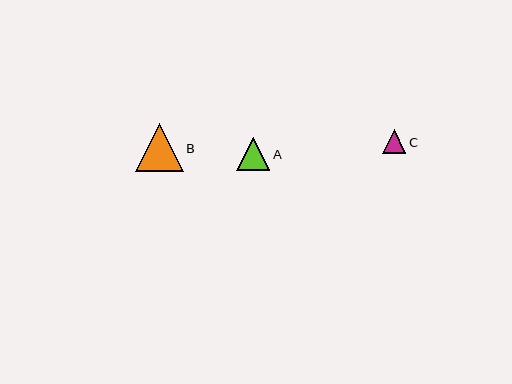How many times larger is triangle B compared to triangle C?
Triangle B is approximately 2.0 times the size of triangle C.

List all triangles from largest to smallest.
From largest to smallest: B, A, C.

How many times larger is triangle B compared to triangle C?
Triangle B is approximately 2.0 times the size of triangle C.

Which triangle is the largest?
Triangle B is the largest with a size of approximately 48 pixels.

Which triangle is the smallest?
Triangle C is the smallest with a size of approximately 24 pixels.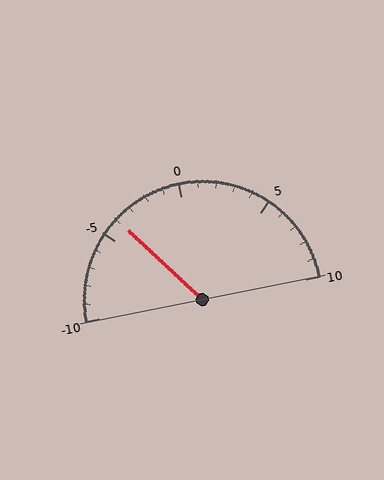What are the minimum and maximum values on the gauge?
The gauge ranges from -10 to 10.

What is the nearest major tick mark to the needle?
The nearest major tick mark is -5.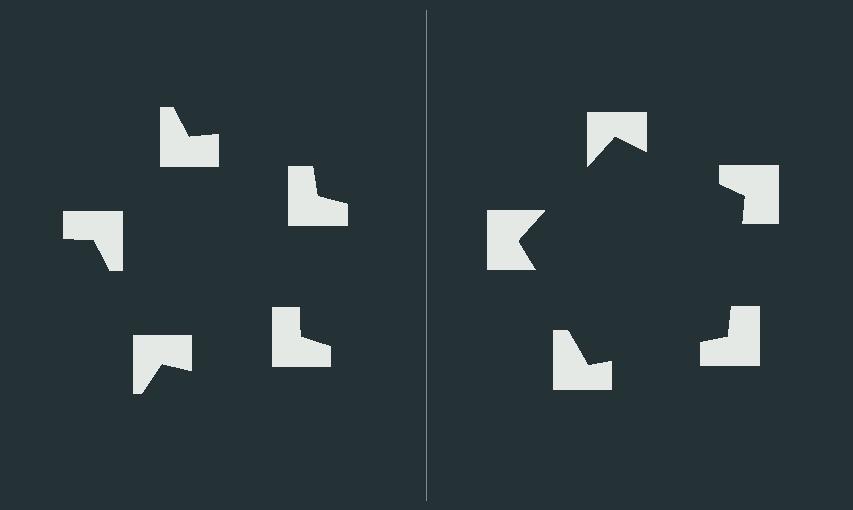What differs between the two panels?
The notched squares are positioned identically on both sides; only the wedge orientations differ. On the right they align to a pentagon; on the left they are misaligned.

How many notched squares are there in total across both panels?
10 — 5 on each side.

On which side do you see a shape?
An illusory pentagon appears on the right side. On the left side the wedge cuts are rotated, so no coherent shape forms.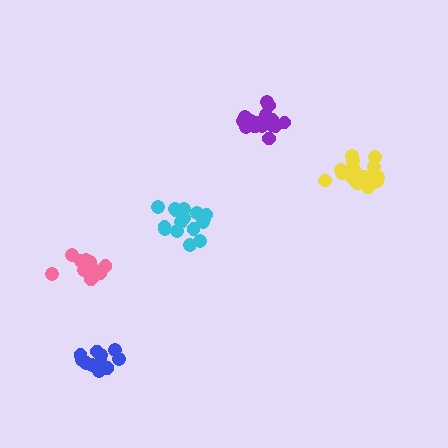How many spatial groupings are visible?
There are 5 spatial groupings.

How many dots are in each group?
Group 1: 15 dots, Group 2: 17 dots, Group 3: 16 dots, Group 4: 19 dots, Group 5: 13 dots (80 total).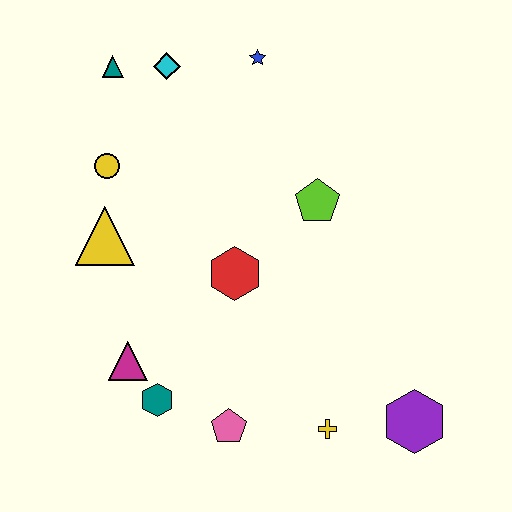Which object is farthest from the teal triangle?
The purple hexagon is farthest from the teal triangle.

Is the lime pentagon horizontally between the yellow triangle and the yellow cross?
Yes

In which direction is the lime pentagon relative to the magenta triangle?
The lime pentagon is to the right of the magenta triangle.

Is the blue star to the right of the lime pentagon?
No